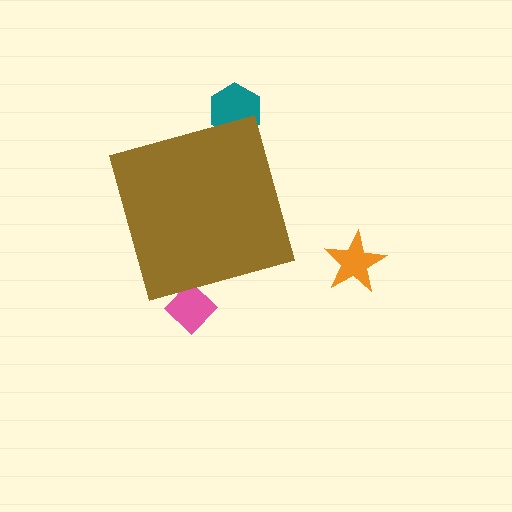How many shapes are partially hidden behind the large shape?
2 shapes are partially hidden.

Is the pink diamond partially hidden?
Yes, the pink diamond is partially hidden behind the brown diamond.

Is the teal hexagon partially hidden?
Yes, the teal hexagon is partially hidden behind the brown diamond.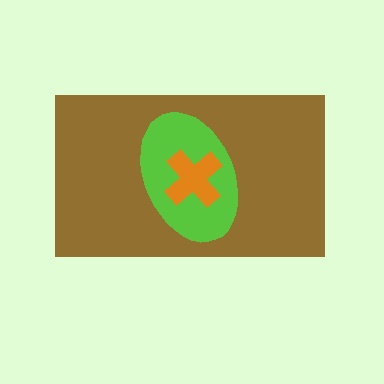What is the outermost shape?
The brown rectangle.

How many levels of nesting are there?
3.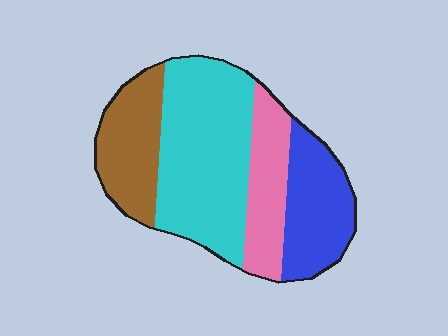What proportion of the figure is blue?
Blue covers roughly 20% of the figure.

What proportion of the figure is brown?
Brown takes up less than a quarter of the figure.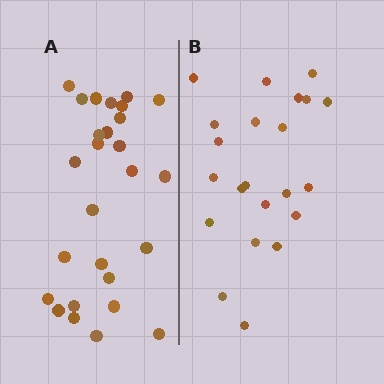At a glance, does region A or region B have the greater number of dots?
Region A (the left region) has more dots.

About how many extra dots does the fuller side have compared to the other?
Region A has about 5 more dots than region B.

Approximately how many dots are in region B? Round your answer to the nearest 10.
About 20 dots. (The exact count is 22, which rounds to 20.)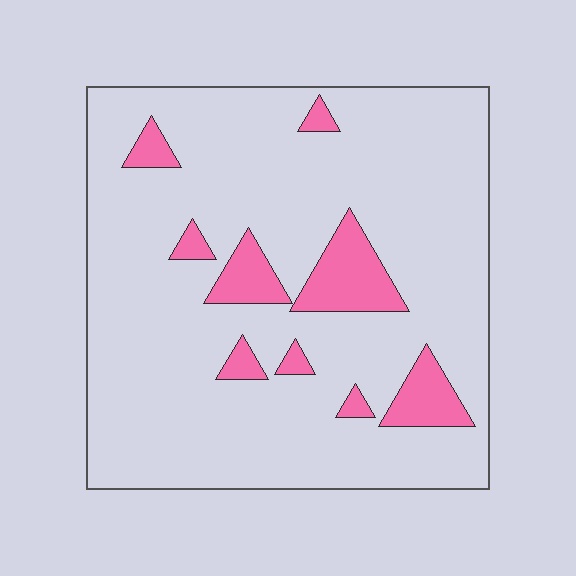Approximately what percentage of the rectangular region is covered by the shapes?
Approximately 10%.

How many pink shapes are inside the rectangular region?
9.